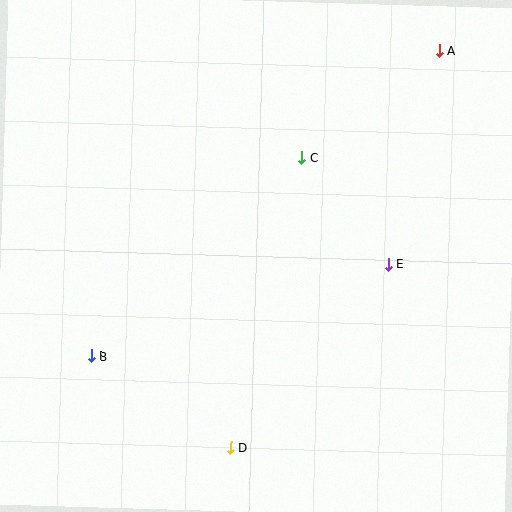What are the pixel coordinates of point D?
Point D is at (231, 448).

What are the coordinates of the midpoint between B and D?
The midpoint between B and D is at (161, 402).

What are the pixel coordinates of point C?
Point C is at (302, 157).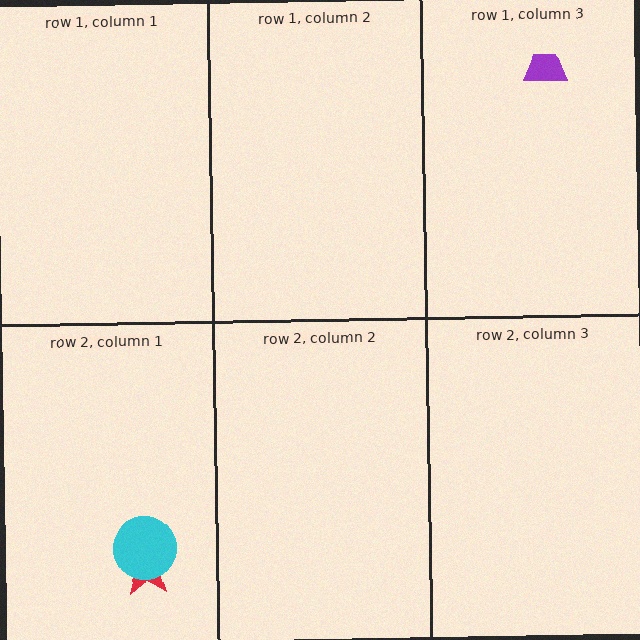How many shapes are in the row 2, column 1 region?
2.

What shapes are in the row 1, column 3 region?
The purple trapezoid.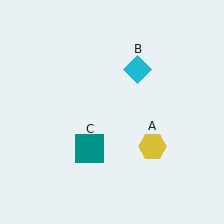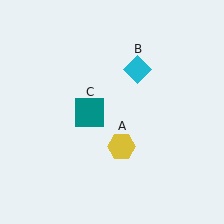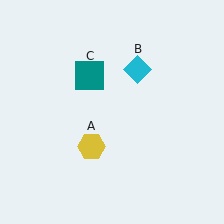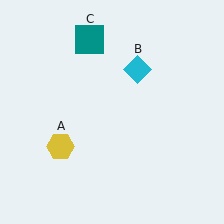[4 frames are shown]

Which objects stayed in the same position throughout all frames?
Cyan diamond (object B) remained stationary.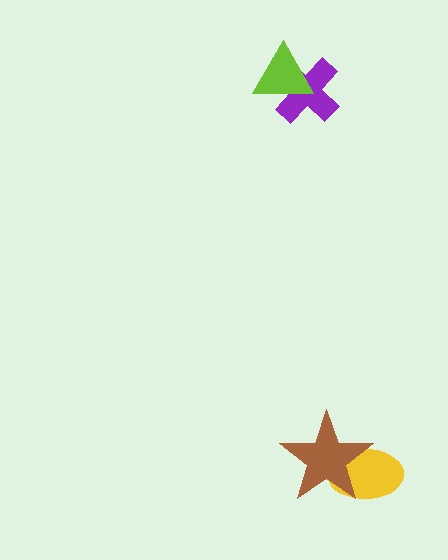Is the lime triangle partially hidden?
No, no other shape covers it.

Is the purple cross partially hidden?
Yes, it is partially covered by another shape.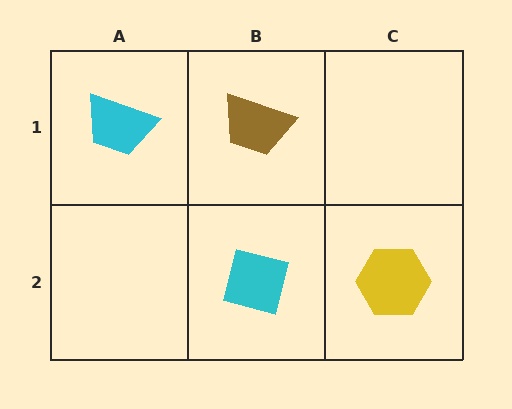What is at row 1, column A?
A cyan trapezoid.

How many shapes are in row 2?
2 shapes.